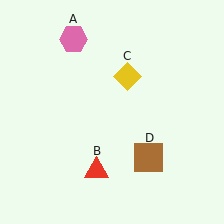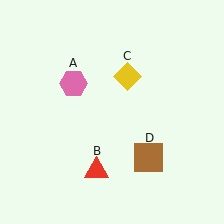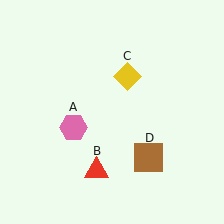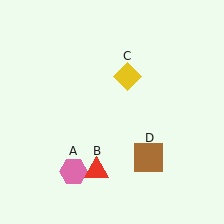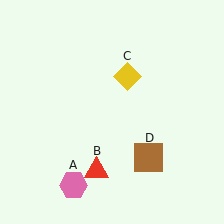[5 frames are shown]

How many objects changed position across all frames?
1 object changed position: pink hexagon (object A).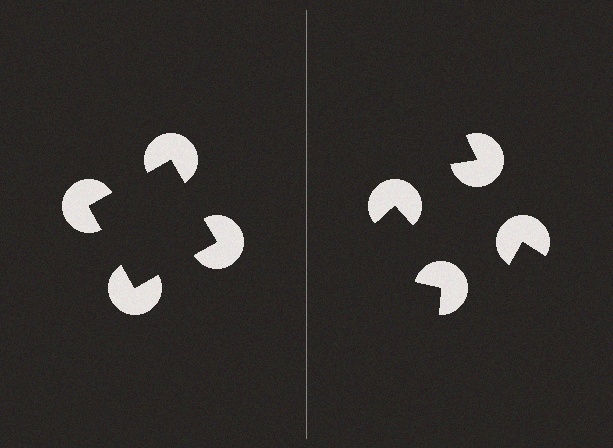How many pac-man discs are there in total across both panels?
8 — 4 on each side.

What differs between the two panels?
The pac-man discs are positioned identically on both sides; only the wedge orientations differ. On the left they align to a square; on the right they are misaligned.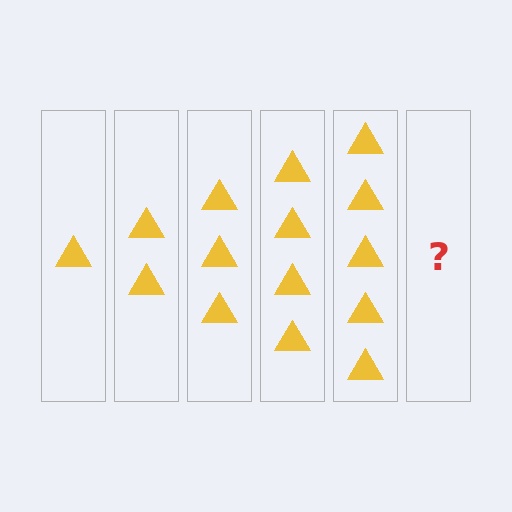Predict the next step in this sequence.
The next step is 6 triangles.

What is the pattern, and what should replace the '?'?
The pattern is that each step adds one more triangle. The '?' should be 6 triangles.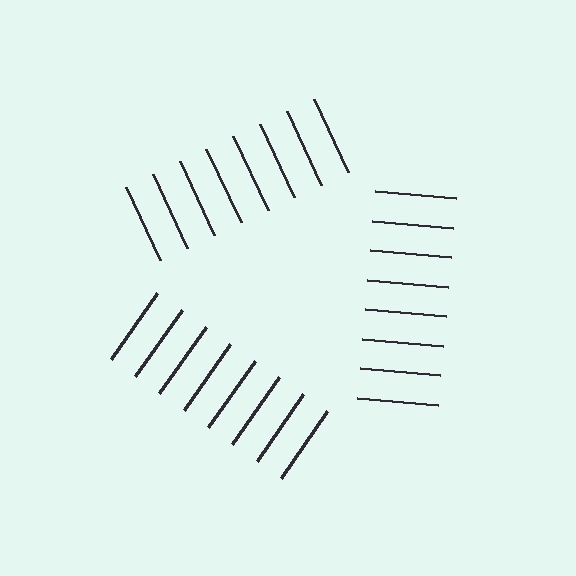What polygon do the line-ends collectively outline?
An illusory triangle — the line segments terminate on its edges but no continuous stroke is drawn.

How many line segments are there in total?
24 — 8 along each of the 3 edges.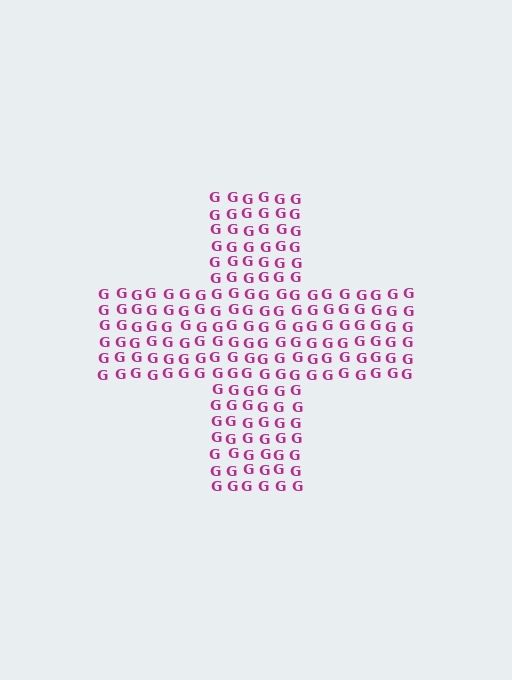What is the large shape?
The large shape is a cross.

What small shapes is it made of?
It is made of small letter G's.